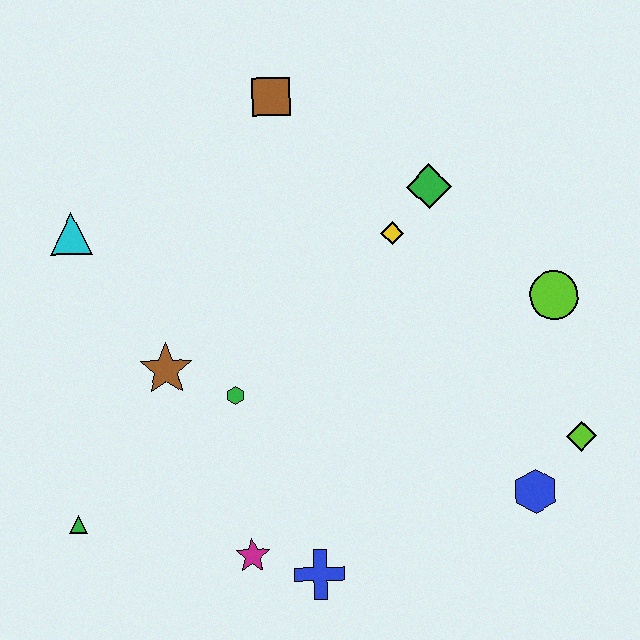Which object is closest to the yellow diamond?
The green diamond is closest to the yellow diamond.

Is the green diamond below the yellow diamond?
No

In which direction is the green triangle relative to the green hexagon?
The green triangle is to the left of the green hexagon.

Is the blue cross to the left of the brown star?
No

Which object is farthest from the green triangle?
The lime circle is farthest from the green triangle.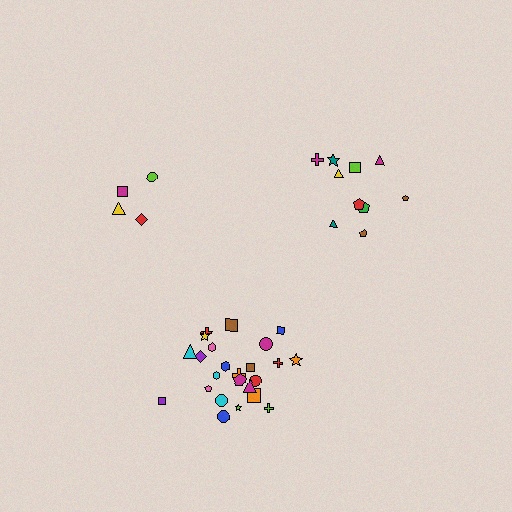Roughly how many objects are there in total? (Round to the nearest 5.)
Roughly 40 objects in total.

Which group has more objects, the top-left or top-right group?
The top-right group.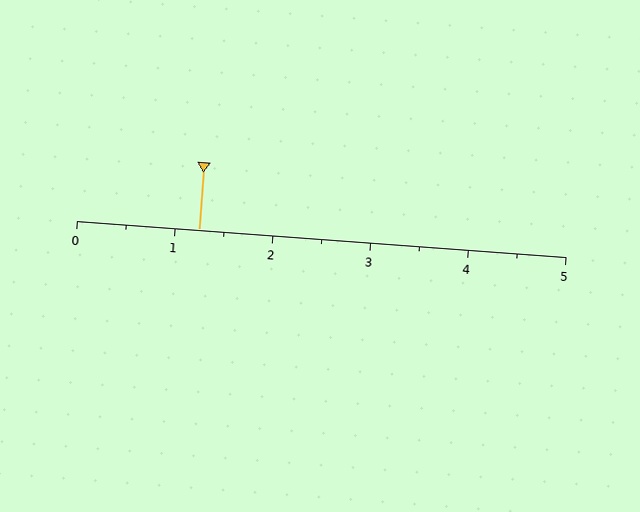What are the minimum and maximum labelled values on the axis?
The axis runs from 0 to 5.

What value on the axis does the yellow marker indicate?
The marker indicates approximately 1.2.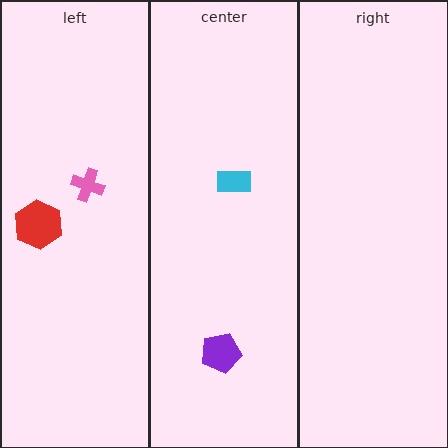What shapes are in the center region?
The purple pentagon, the cyan rectangle.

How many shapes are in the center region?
2.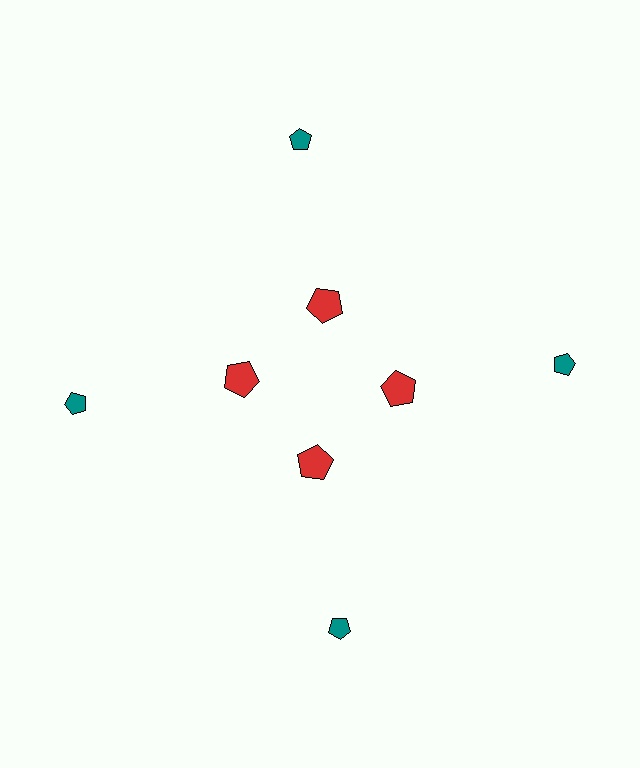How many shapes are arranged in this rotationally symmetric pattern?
There are 8 shapes, arranged in 4 groups of 2.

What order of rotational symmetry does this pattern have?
This pattern has 4-fold rotational symmetry.